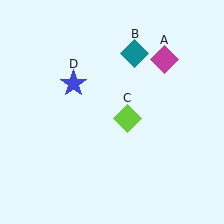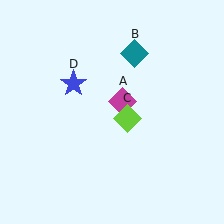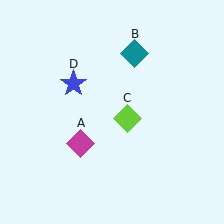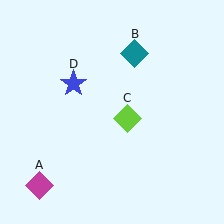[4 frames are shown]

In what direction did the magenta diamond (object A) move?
The magenta diamond (object A) moved down and to the left.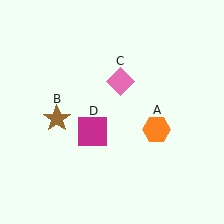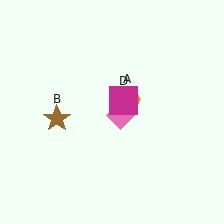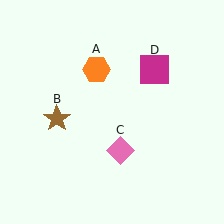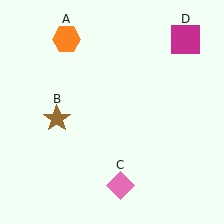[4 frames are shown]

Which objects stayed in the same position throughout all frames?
Brown star (object B) remained stationary.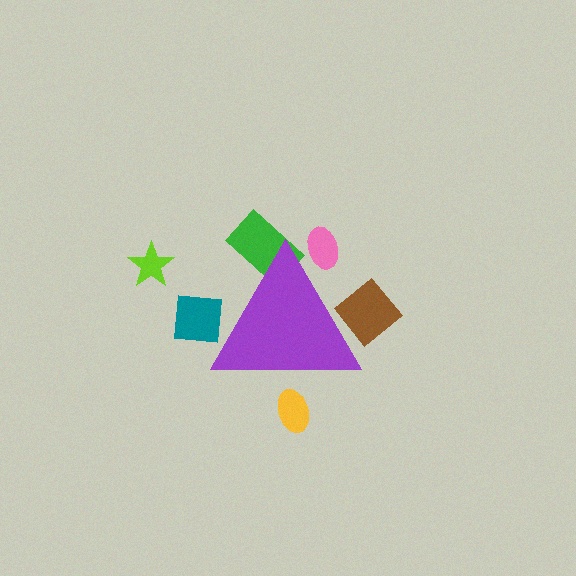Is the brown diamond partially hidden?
Yes, the brown diamond is partially hidden behind the purple triangle.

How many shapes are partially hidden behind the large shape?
5 shapes are partially hidden.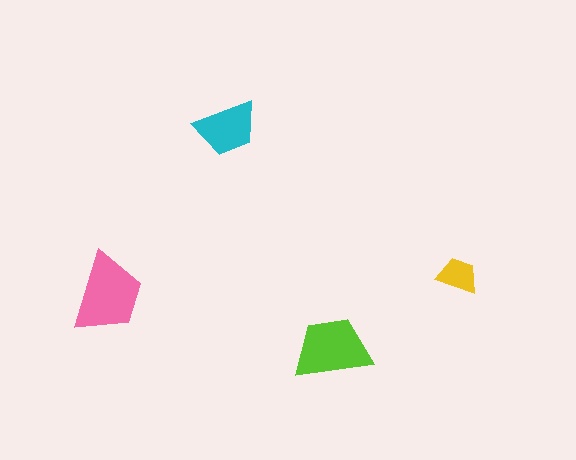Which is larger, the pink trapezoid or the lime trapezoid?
The pink one.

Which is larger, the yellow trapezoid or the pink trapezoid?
The pink one.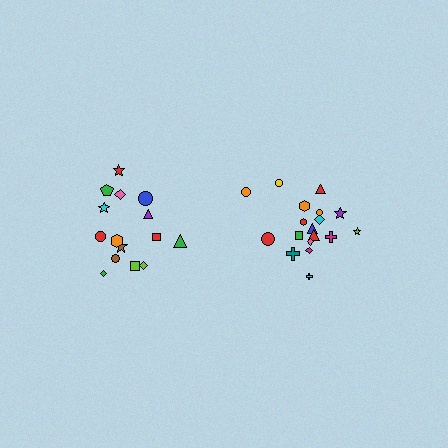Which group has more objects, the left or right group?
The right group.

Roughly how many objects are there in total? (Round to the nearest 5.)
Roughly 35 objects in total.